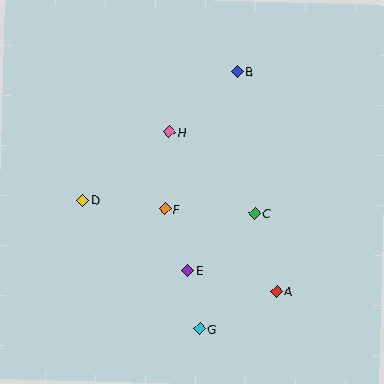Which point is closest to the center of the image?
Point F at (165, 209) is closest to the center.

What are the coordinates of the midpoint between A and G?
The midpoint between A and G is at (238, 310).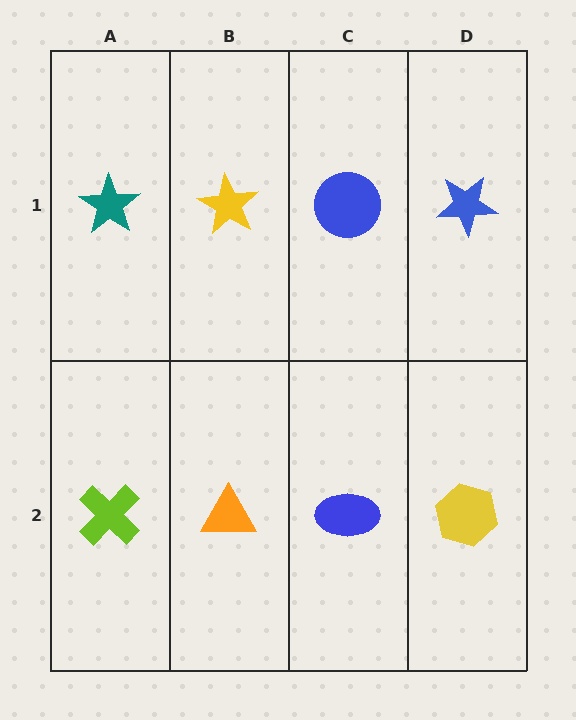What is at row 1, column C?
A blue circle.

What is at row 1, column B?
A yellow star.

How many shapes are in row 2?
4 shapes.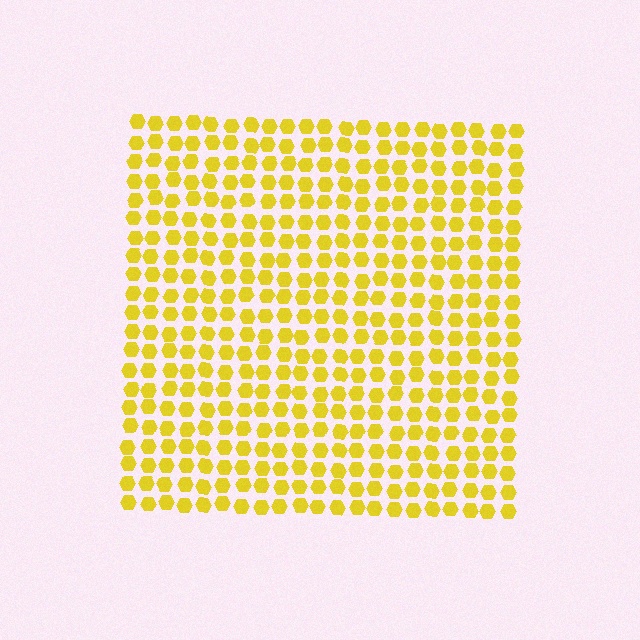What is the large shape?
The large shape is a square.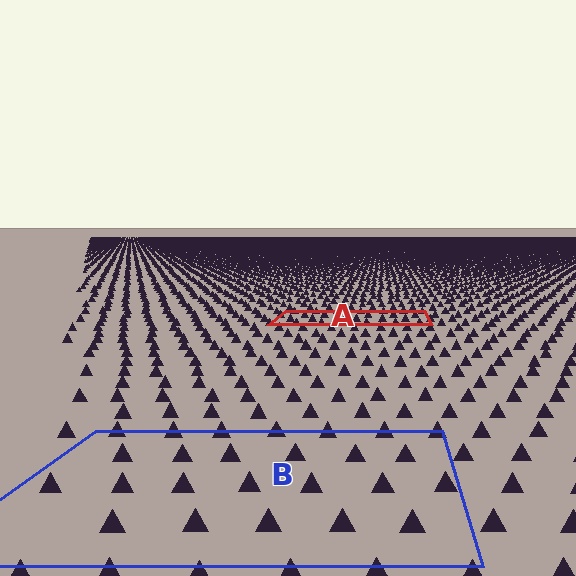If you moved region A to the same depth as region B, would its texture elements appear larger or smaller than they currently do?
They would appear larger. At a closer depth, the same texture elements are projected at a bigger on-screen size.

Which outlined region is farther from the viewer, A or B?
Region A is farther from the viewer — the texture elements inside it appear smaller and more densely packed.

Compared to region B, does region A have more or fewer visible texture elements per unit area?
Region A has more texture elements per unit area — they are packed more densely because it is farther away.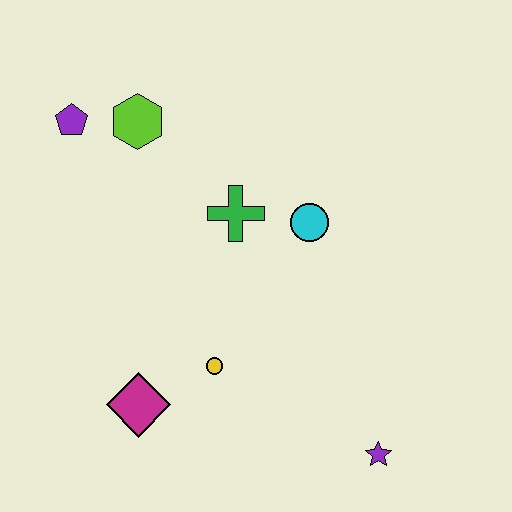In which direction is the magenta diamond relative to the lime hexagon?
The magenta diamond is below the lime hexagon.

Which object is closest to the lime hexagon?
The purple pentagon is closest to the lime hexagon.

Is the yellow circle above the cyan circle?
No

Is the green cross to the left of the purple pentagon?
No